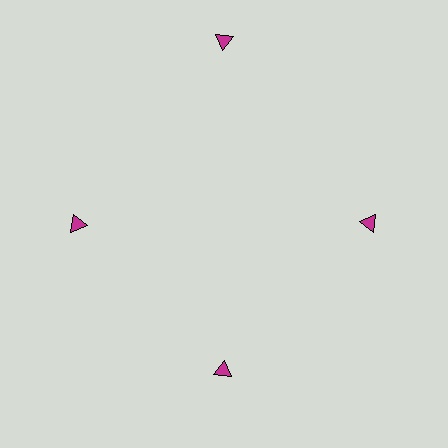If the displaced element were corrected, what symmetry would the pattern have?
It would have 4-fold rotational symmetry — the pattern would map onto itself every 90 degrees.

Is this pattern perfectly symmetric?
No. The 4 magenta triangles are arranged in a ring, but one element near the 12 o'clock position is pushed outward from the center, breaking the 4-fold rotational symmetry.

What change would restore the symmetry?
The symmetry would be restored by moving it inward, back onto the ring so that all 4 triangles sit at equal angles and equal distance from the center.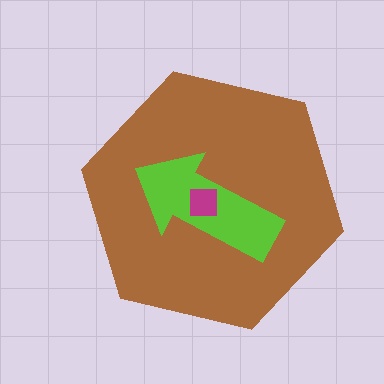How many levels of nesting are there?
3.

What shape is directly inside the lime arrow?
The magenta square.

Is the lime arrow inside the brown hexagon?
Yes.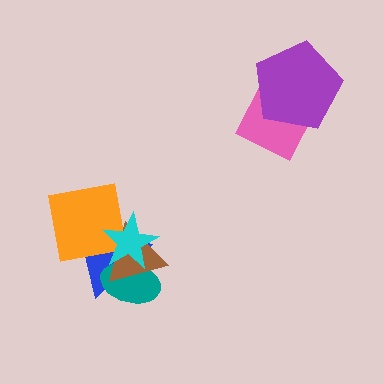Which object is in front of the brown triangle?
The cyan star is in front of the brown triangle.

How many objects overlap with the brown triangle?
4 objects overlap with the brown triangle.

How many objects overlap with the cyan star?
4 objects overlap with the cyan star.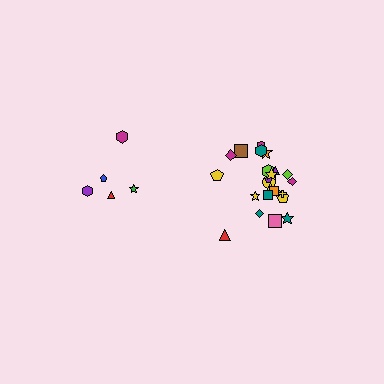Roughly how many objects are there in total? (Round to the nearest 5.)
Roughly 30 objects in total.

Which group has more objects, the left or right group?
The right group.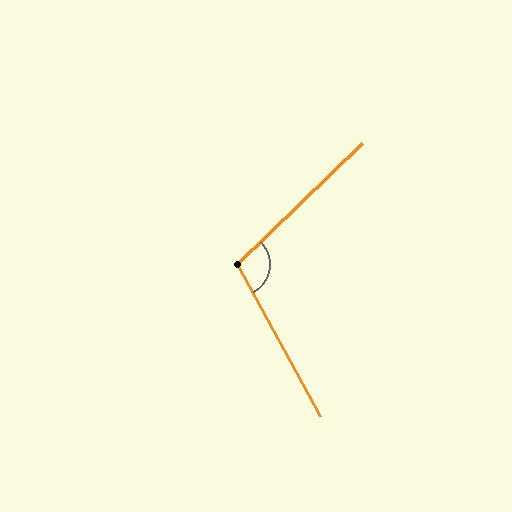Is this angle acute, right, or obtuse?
It is obtuse.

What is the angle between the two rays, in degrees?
Approximately 106 degrees.